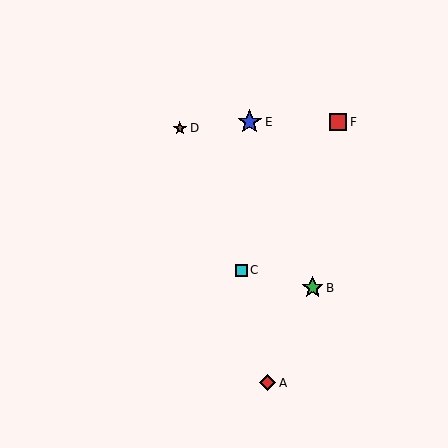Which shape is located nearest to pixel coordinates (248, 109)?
The blue star (labeled E) at (250, 122) is nearest to that location.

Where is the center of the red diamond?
The center of the red diamond is at (268, 383).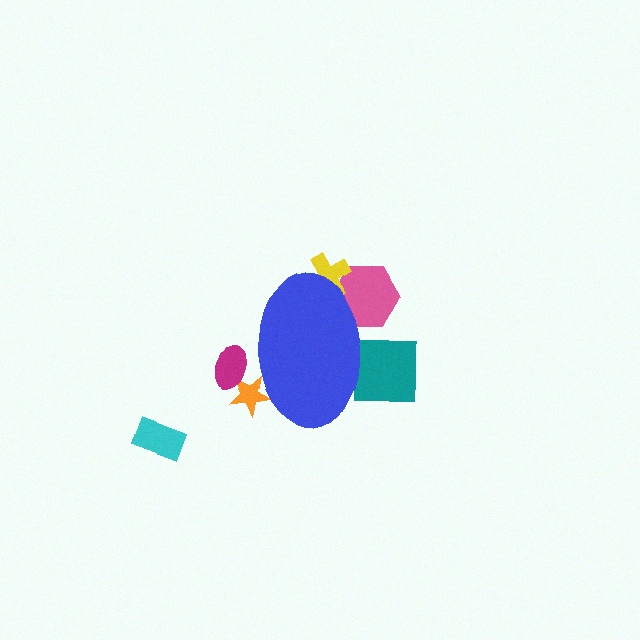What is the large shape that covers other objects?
A blue ellipse.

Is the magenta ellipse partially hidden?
Yes, the magenta ellipse is partially hidden behind the blue ellipse.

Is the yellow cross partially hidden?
Yes, the yellow cross is partially hidden behind the blue ellipse.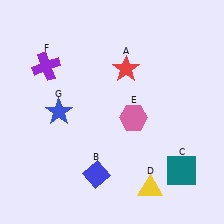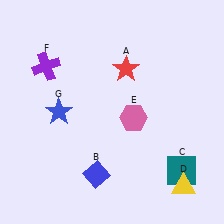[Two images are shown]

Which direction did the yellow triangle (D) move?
The yellow triangle (D) moved right.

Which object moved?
The yellow triangle (D) moved right.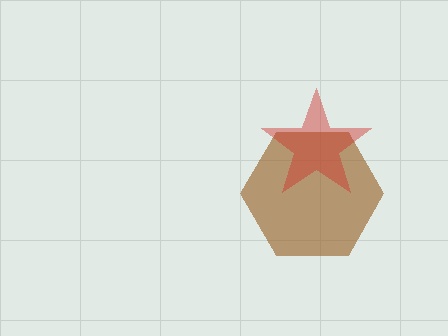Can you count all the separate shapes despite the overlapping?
Yes, there are 2 separate shapes.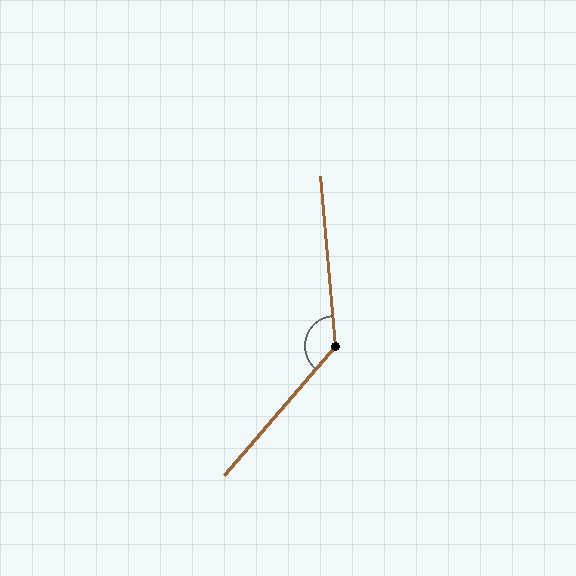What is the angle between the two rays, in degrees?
Approximately 134 degrees.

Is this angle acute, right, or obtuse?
It is obtuse.